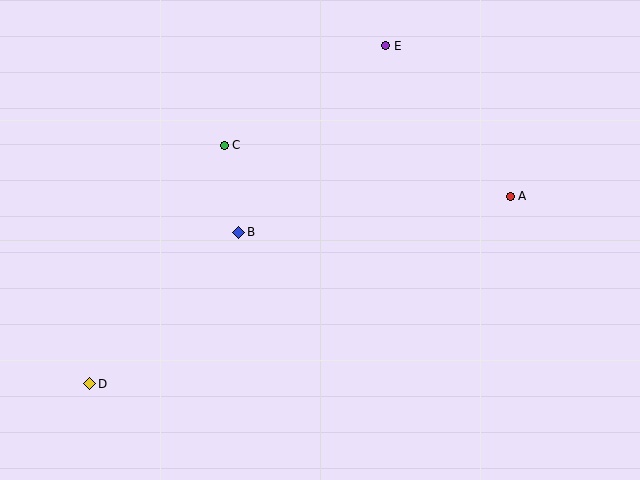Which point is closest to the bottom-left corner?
Point D is closest to the bottom-left corner.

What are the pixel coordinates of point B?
Point B is at (239, 232).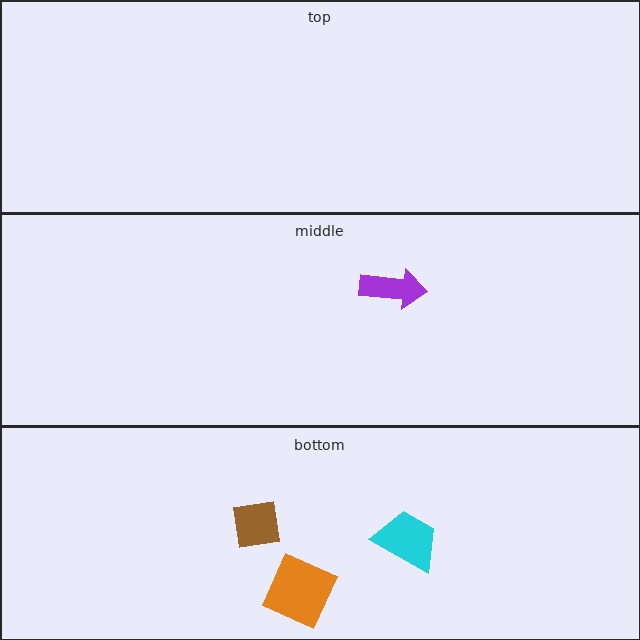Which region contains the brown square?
The bottom region.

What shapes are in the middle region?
The purple arrow.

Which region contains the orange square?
The bottom region.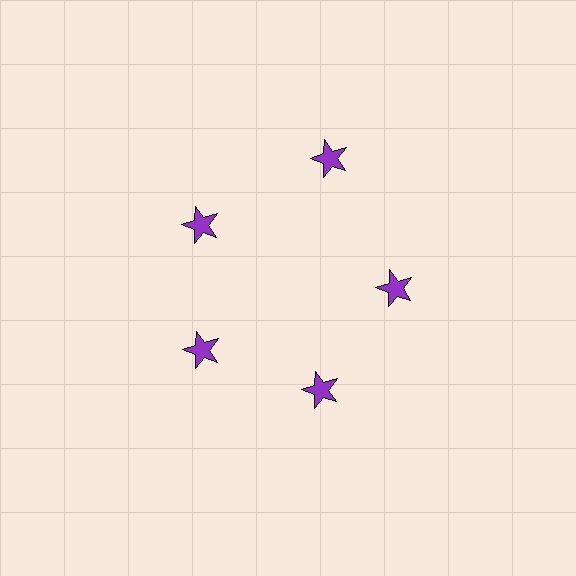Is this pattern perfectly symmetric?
No. The 5 purple stars are arranged in a ring, but one element near the 1 o'clock position is pushed outward from the center, breaking the 5-fold rotational symmetry.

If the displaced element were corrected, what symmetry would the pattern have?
It would have 5-fold rotational symmetry — the pattern would map onto itself every 72 degrees.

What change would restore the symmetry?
The symmetry would be restored by moving it inward, back onto the ring so that all 5 stars sit at equal angles and equal distance from the center.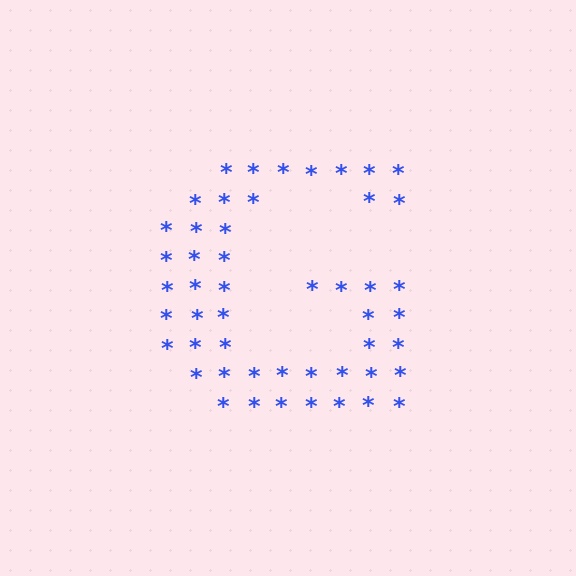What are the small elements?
The small elements are asterisks.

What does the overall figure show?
The overall figure shows the letter G.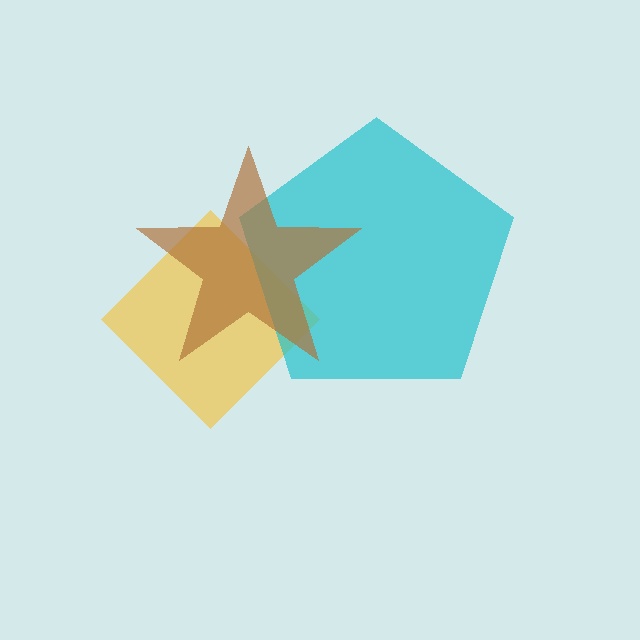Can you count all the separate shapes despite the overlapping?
Yes, there are 3 separate shapes.